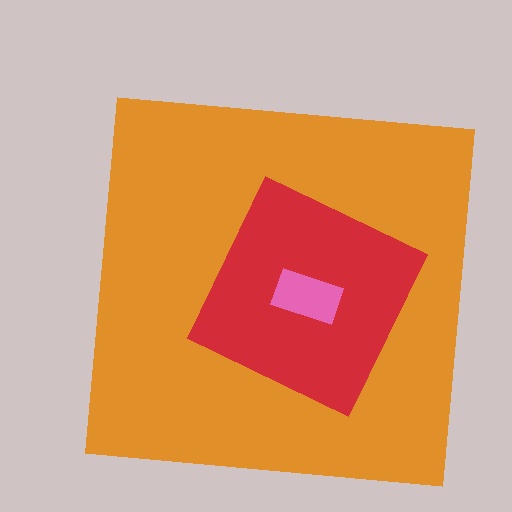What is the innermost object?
The pink rectangle.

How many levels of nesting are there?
3.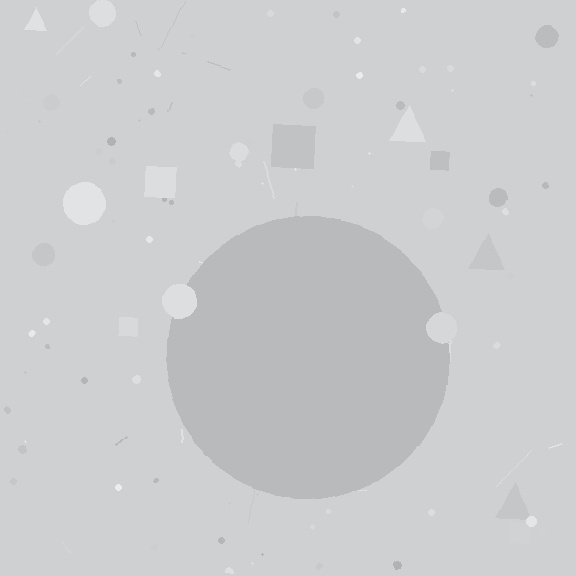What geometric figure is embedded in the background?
A circle is embedded in the background.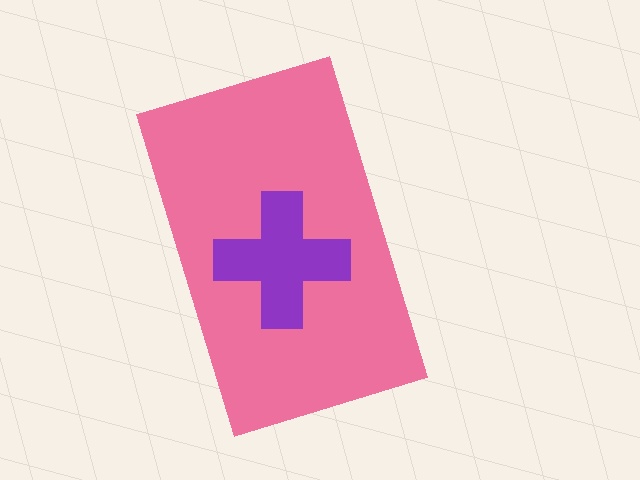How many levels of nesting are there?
2.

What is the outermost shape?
The pink rectangle.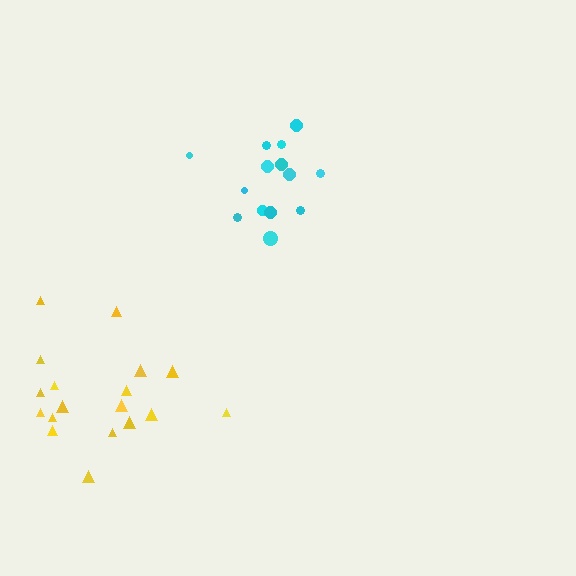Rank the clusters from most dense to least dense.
cyan, yellow.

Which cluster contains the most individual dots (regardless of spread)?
Yellow (18).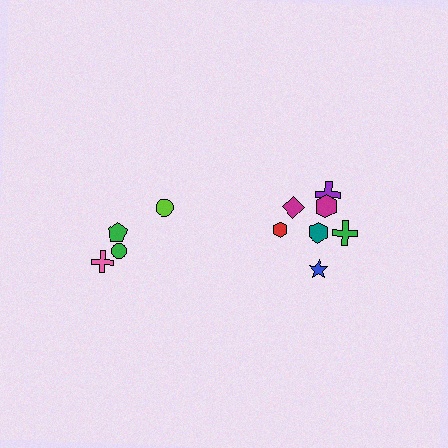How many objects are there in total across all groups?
There are 11 objects.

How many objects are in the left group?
There are 4 objects.